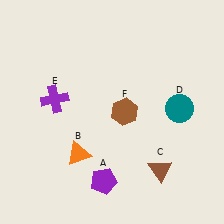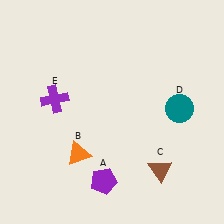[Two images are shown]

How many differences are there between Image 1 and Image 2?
There is 1 difference between the two images.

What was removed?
The brown hexagon (F) was removed in Image 2.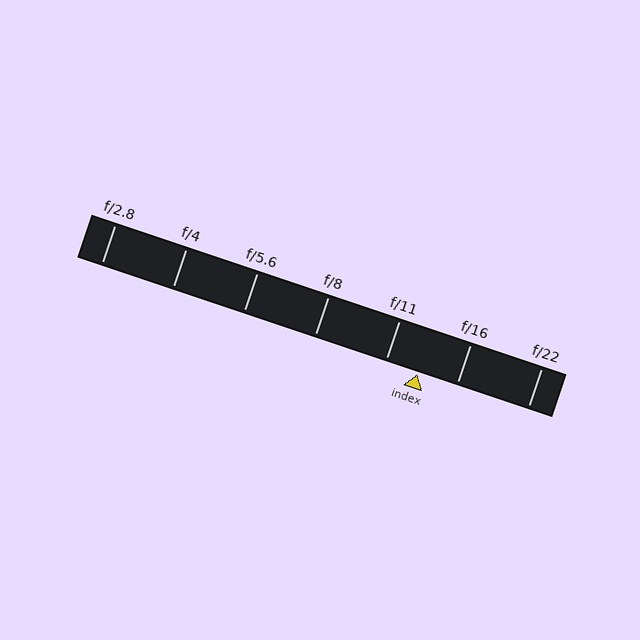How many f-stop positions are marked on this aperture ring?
There are 7 f-stop positions marked.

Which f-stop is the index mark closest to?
The index mark is closest to f/11.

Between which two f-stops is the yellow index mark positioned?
The index mark is between f/11 and f/16.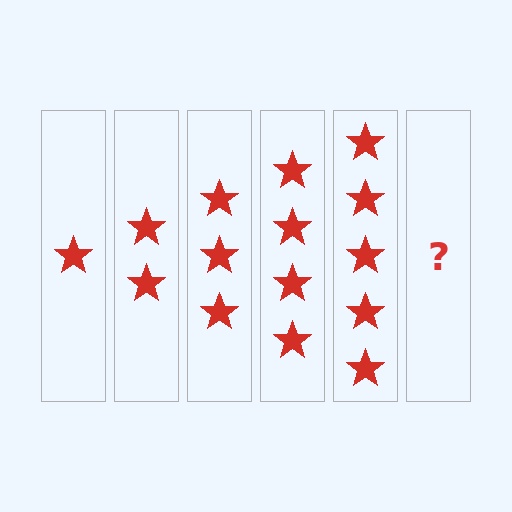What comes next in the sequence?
The next element should be 6 stars.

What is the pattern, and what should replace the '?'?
The pattern is that each step adds one more star. The '?' should be 6 stars.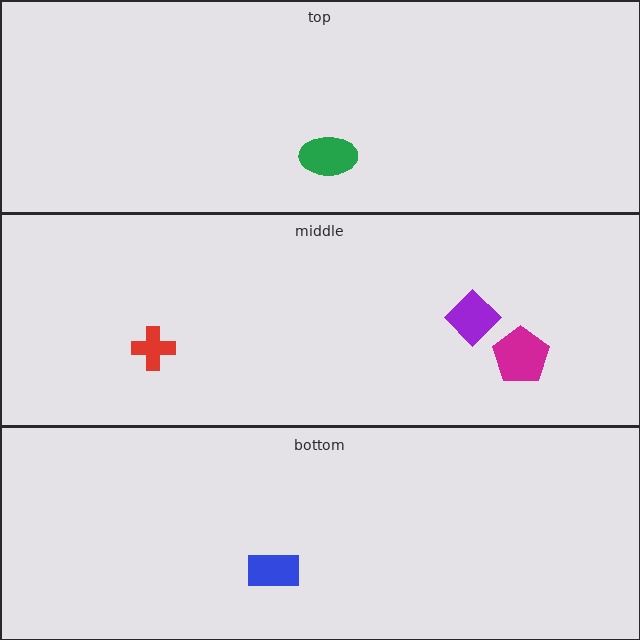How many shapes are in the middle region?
3.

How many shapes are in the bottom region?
1.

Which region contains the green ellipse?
The top region.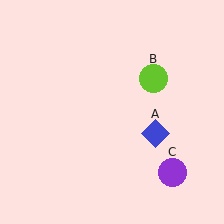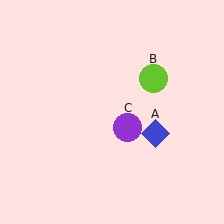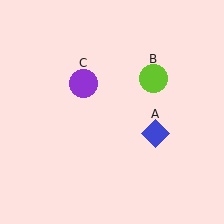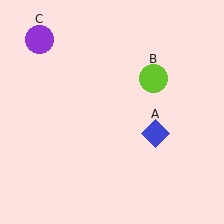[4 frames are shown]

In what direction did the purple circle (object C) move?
The purple circle (object C) moved up and to the left.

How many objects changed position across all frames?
1 object changed position: purple circle (object C).